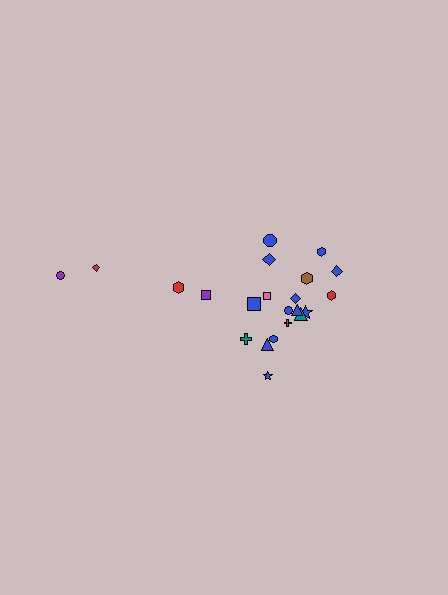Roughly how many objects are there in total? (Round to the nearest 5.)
Roughly 20 objects in total.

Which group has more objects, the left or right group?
The right group.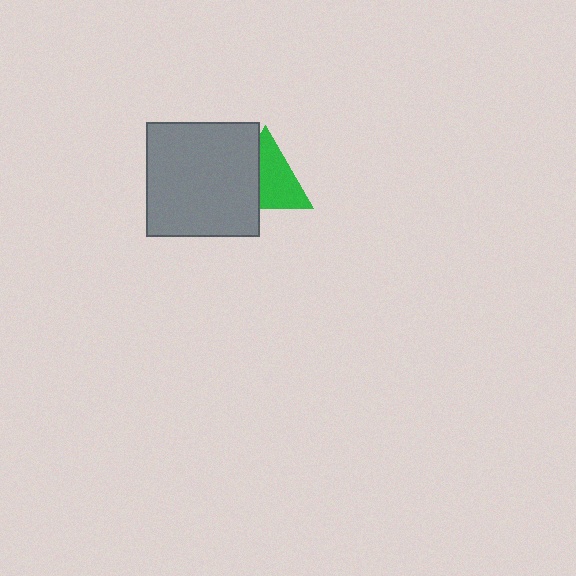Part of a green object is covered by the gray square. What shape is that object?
It is a triangle.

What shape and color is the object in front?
The object in front is a gray square.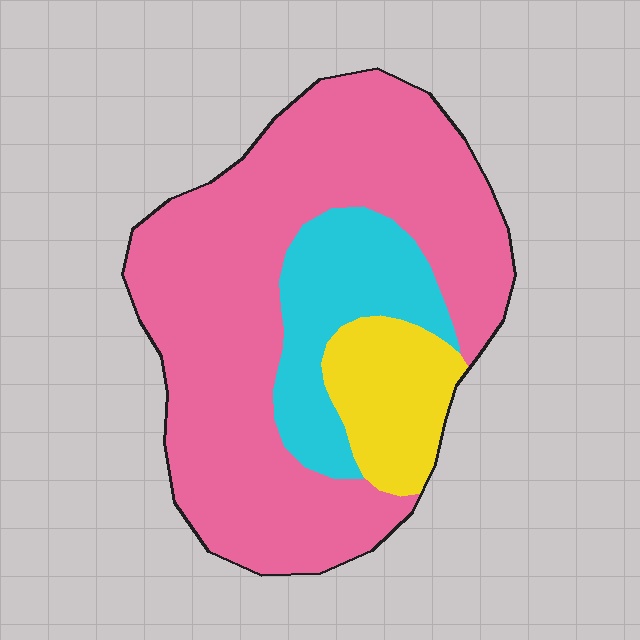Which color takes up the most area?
Pink, at roughly 70%.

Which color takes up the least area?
Yellow, at roughly 15%.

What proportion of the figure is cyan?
Cyan covers around 20% of the figure.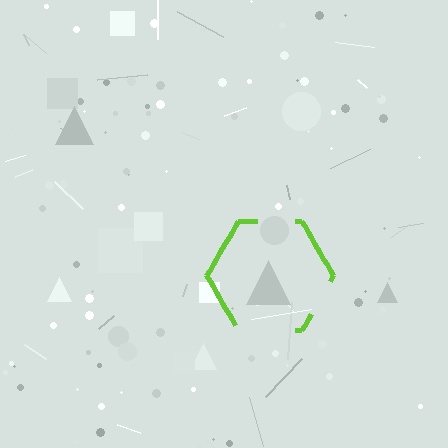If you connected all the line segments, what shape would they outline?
They would outline a hexagon.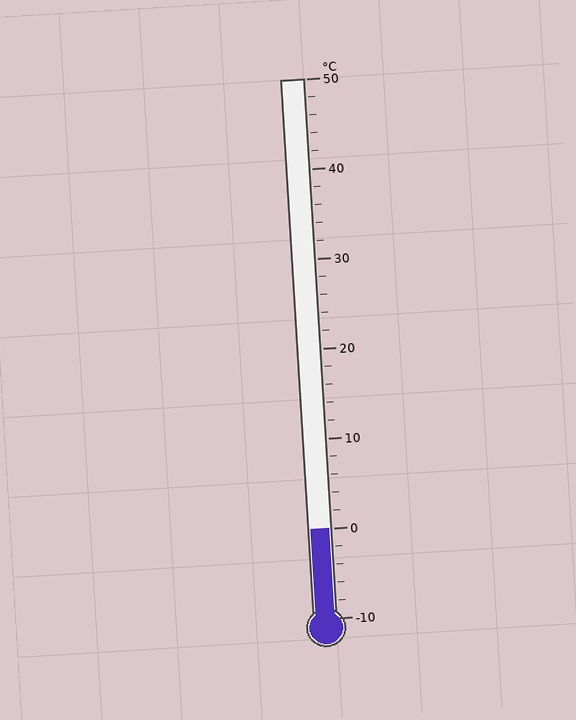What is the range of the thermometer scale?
The thermometer scale ranges from -10°C to 50°C.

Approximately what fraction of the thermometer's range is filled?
The thermometer is filled to approximately 15% of its range.